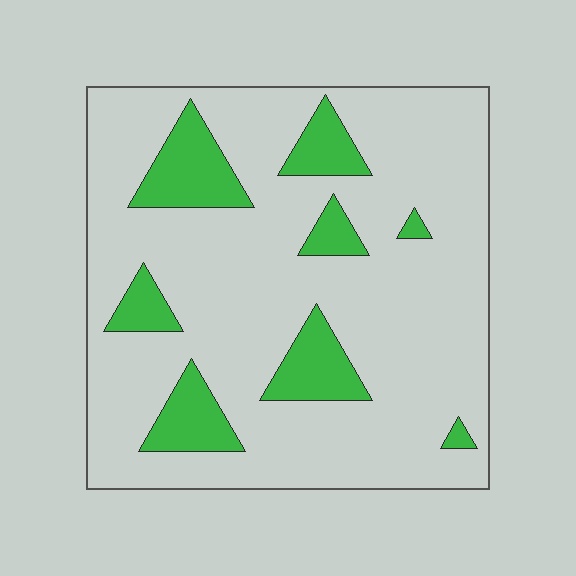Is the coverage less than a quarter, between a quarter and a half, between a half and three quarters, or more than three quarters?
Less than a quarter.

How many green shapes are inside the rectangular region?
8.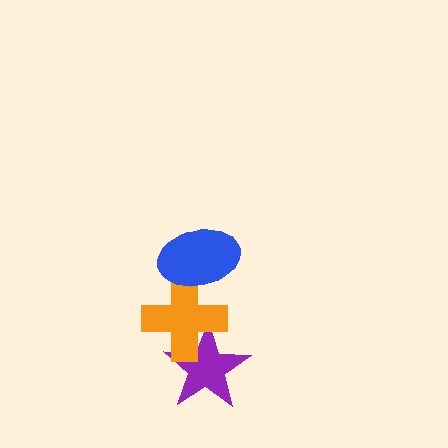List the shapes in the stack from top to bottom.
From top to bottom: the blue ellipse, the orange cross, the purple star.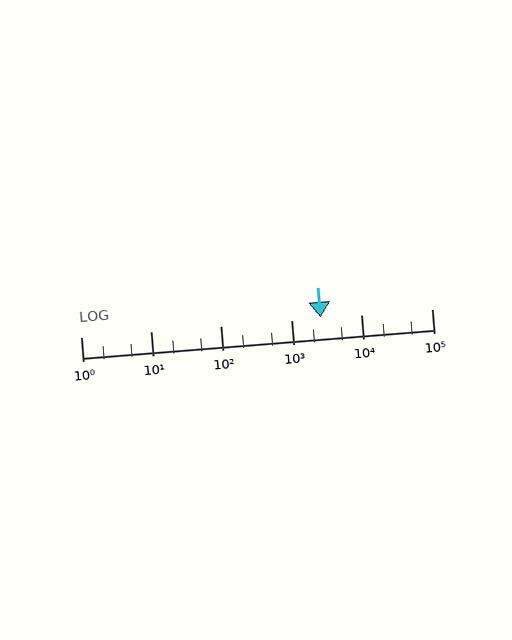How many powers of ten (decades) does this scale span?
The scale spans 5 decades, from 1 to 100000.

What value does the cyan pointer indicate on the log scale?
The pointer indicates approximately 2600.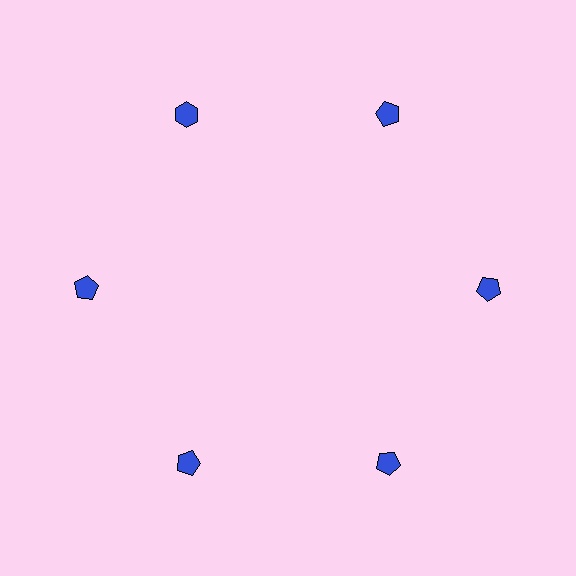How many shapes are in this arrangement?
There are 6 shapes arranged in a ring pattern.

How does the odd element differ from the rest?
It has a different shape: hexagon instead of pentagon.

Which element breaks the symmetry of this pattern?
The blue hexagon at roughly the 11 o'clock position breaks the symmetry. All other shapes are blue pentagons.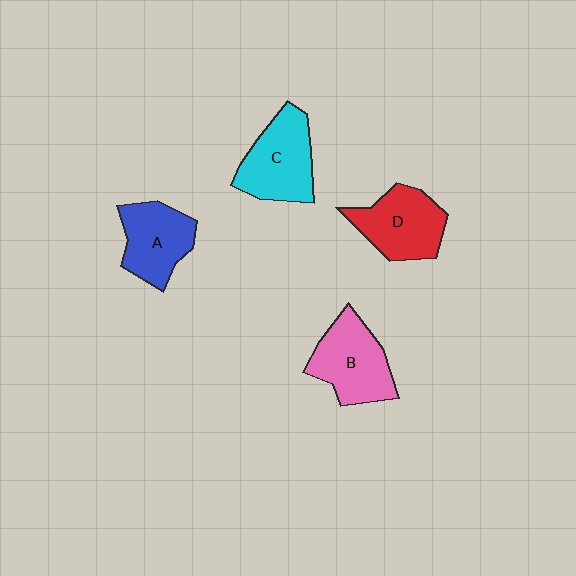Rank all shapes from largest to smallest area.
From largest to smallest: C (cyan), B (pink), D (red), A (blue).